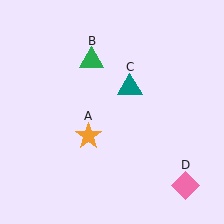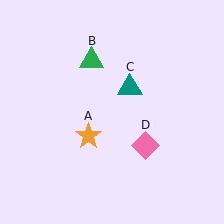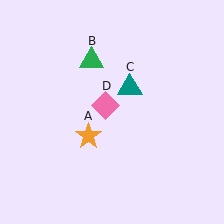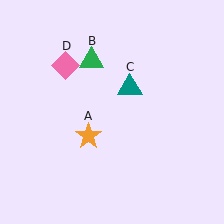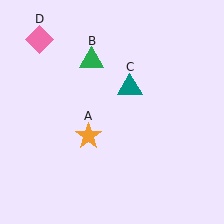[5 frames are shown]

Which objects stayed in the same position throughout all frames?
Orange star (object A) and green triangle (object B) and teal triangle (object C) remained stationary.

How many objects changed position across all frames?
1 object changed position: pink diamond (object D).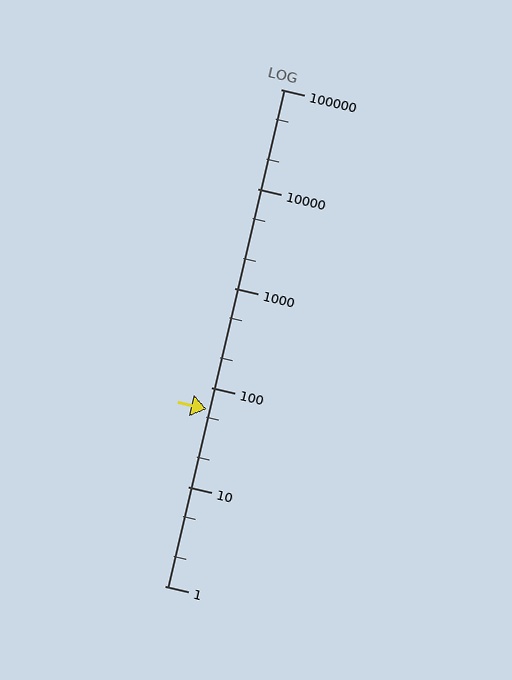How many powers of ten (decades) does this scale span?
The scale spans 5 decades, from 1 to 100000.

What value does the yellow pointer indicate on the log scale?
The pointer indicates approximately 60.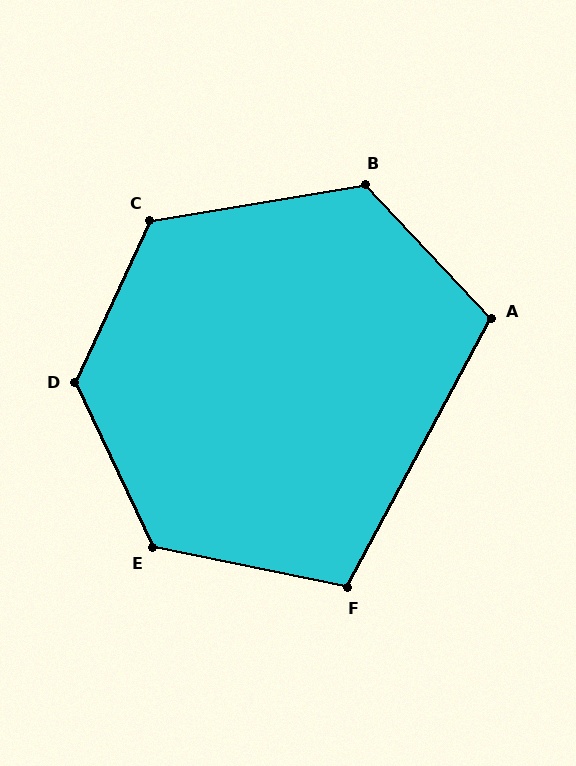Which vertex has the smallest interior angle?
F, at approximately 106 degrees.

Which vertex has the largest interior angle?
D, at approximately 130 degrees.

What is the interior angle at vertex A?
Approximately 109 degrees (obtuse).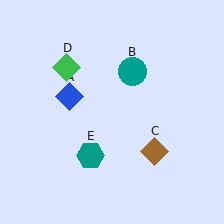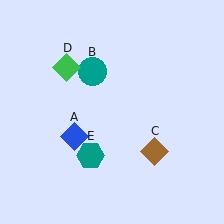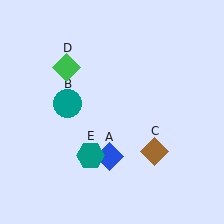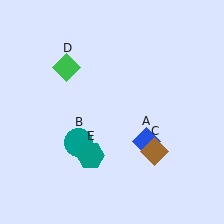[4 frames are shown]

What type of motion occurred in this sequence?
The blue diamond (object A), teal circle (object B) rotated counterclockwise around the center of the scene.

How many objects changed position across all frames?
2 objects changed position: blue diamond (object A), teal circle (object B).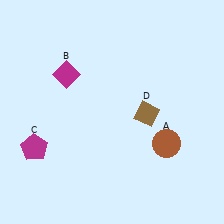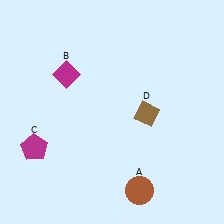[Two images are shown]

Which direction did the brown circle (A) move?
The brown circle (A) moved down.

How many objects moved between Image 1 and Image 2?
1 object moved between the two images.